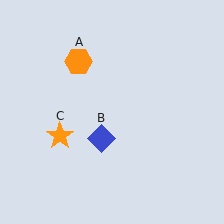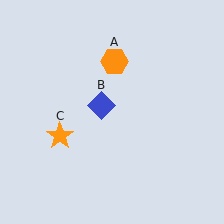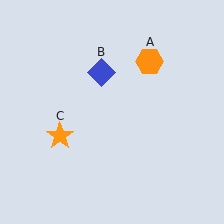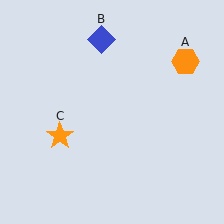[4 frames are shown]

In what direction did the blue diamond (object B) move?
The blue diamond (object B) moved up.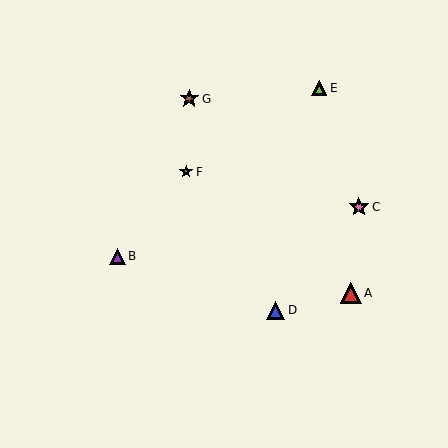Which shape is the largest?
The red triangle (labeled A) is the largest.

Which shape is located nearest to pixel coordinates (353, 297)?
The red triangle (labeled A) at (351, 293) is nearest to that location.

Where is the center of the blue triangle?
The center of the blue triangle is at (276, 310).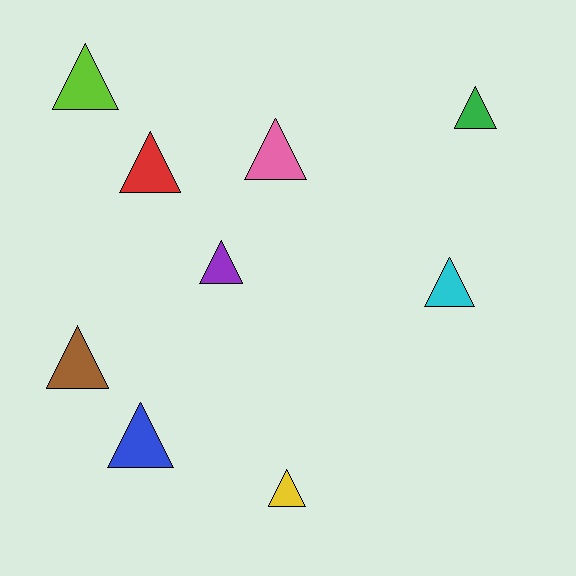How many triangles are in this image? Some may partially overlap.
There are 9 triangles.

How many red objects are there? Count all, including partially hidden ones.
There is 1 red object.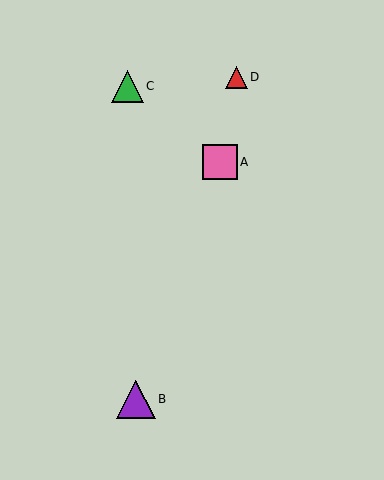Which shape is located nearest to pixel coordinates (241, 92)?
The red triangle (labeled D) at (237, 77) is nearest to that location.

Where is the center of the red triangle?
The center of the red triangle is at (237, 77).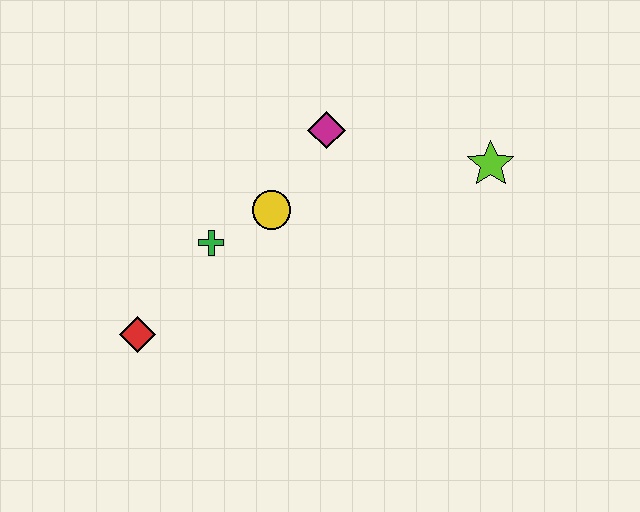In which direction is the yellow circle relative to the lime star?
The yellow circle is to the left of the lime star.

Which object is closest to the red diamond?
The green cross is closest to the red diamond.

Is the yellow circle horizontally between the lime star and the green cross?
Yes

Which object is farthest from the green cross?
The lime star is farthest from the green cross.